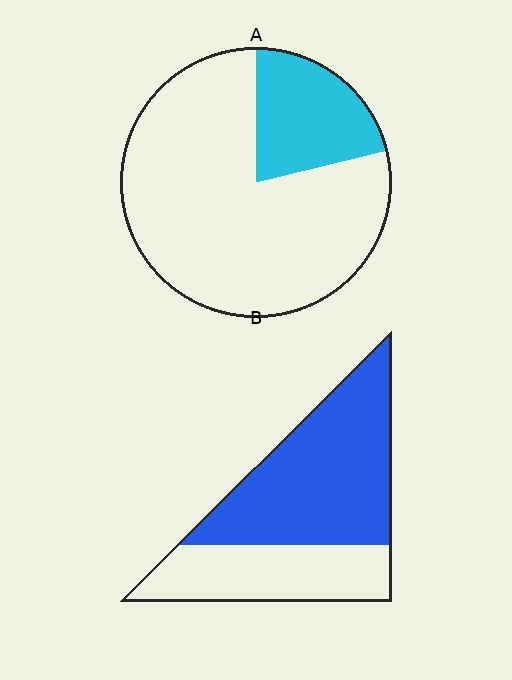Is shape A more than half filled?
No.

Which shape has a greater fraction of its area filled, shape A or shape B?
Shape B.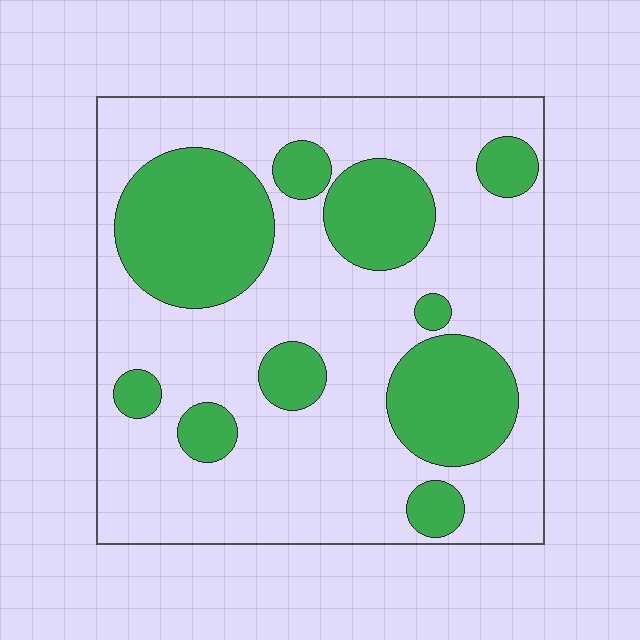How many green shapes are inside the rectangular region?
10.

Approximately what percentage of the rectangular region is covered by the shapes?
Approximately 30%.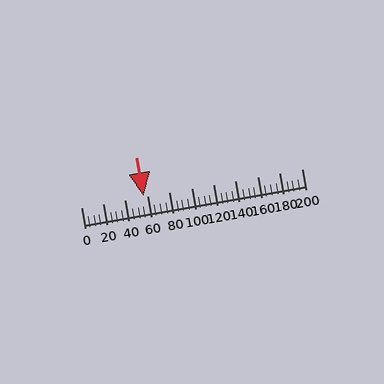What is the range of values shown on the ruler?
The ruler shows values from 0 to 200.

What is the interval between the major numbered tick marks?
The major tick marks are spaced 20 units apart.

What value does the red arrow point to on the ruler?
The red arrow points to approximately 57.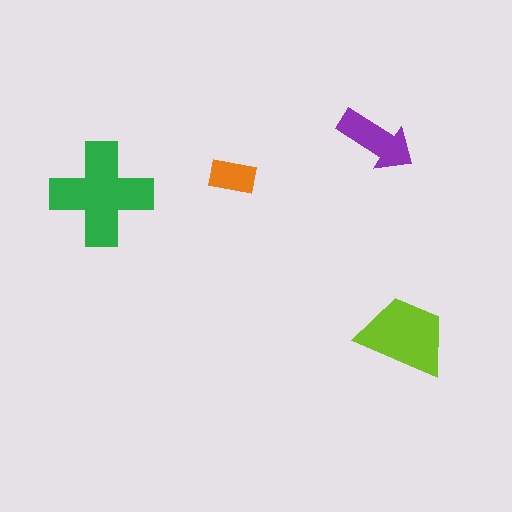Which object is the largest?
The green cross.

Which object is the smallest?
The orange rectangle.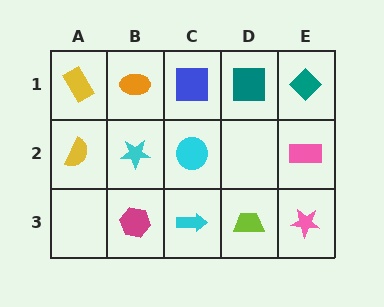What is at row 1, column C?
A blue square.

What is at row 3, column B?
A magenta hexagon.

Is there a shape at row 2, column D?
No, that cell is empty.